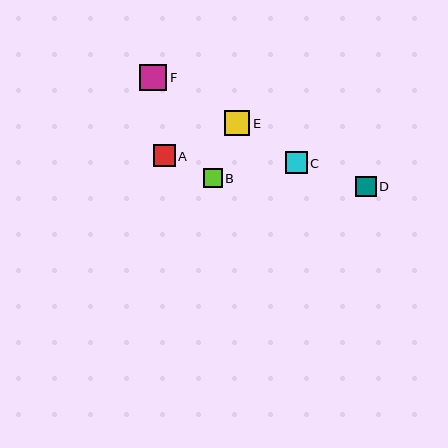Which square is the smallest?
Square B is the smallest with a size of approximately 19 pixels.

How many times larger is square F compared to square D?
Square F is approximately 1.3 times the size of square D.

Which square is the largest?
Square F is the largest with a size of approximately 27 pixels.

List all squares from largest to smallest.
From largest to smallest: F, E, C, A, D, B.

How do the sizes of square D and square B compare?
Square D and square B are approximately the same size.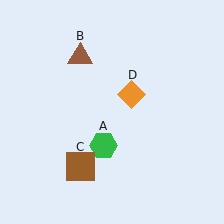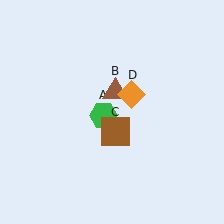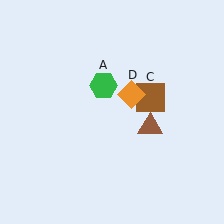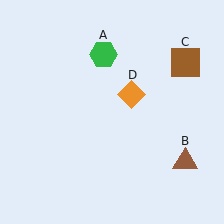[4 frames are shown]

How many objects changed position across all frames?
3 objects changed position: green hexagon (object A), brown triangle (object B), brown square (object C).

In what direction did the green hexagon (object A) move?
The green hexagon (object A) moved up.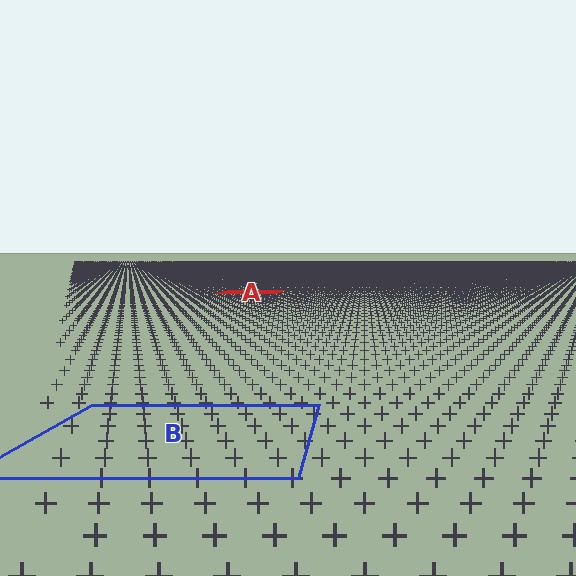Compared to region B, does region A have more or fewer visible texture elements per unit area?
Region A has more texture elements per unit area — they are packed more densely because it is farther away.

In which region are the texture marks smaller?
The texture marks are smaller in region A, because it is farther away.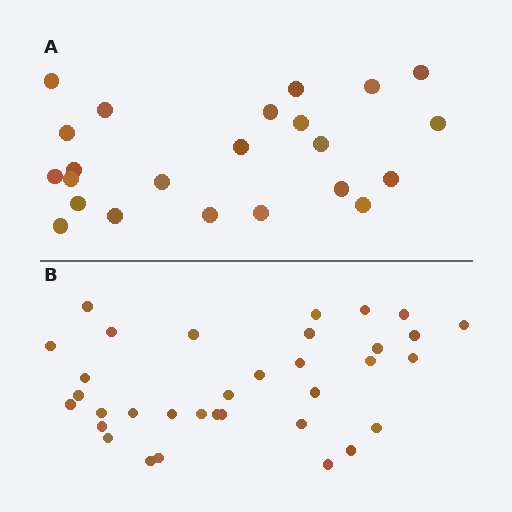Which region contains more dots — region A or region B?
Region B (the bottom region) has more dots.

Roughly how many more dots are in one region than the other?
Region B has roughly 12 or so more dots than region A.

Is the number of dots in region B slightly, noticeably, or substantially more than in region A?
Region B has substantially more. The ratio is roughly 1.5 to 1.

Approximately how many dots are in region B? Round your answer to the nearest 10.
About 30 dots. (The exact count is 34, which rounds to 30.)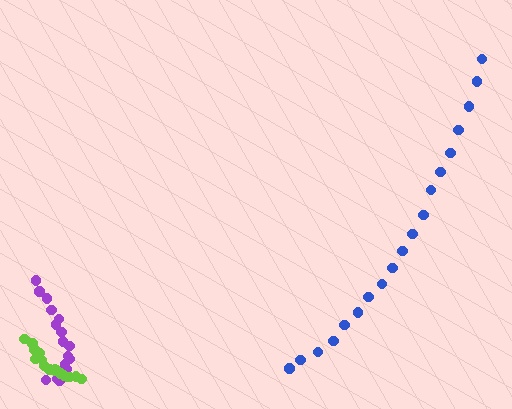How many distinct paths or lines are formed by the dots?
There are 3 distinct paths.